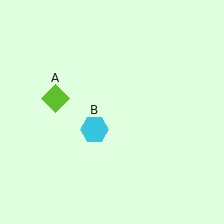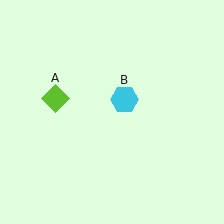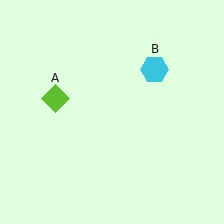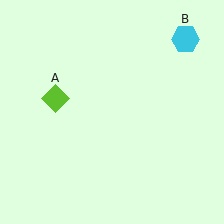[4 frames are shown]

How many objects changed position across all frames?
1 object changed position: cyan hexagon (object B).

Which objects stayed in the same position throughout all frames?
Lime diamond (object A) remained stationary.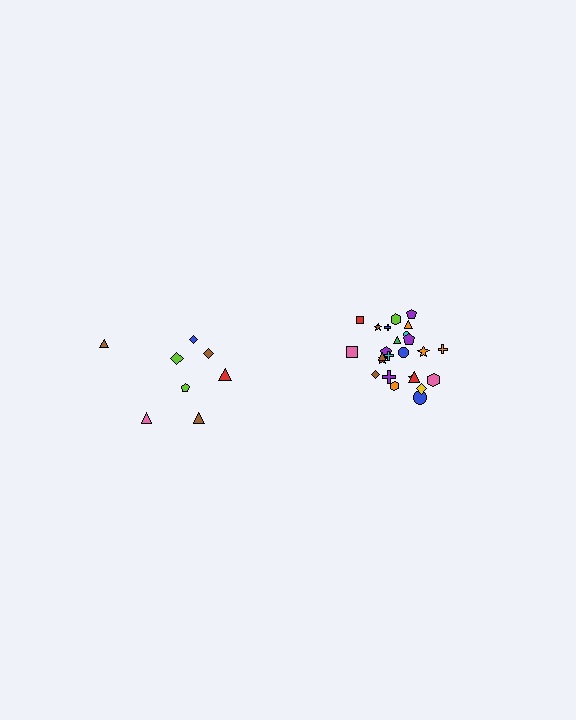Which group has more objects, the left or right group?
The right group.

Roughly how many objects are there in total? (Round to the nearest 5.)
Roughly 35 objects in total.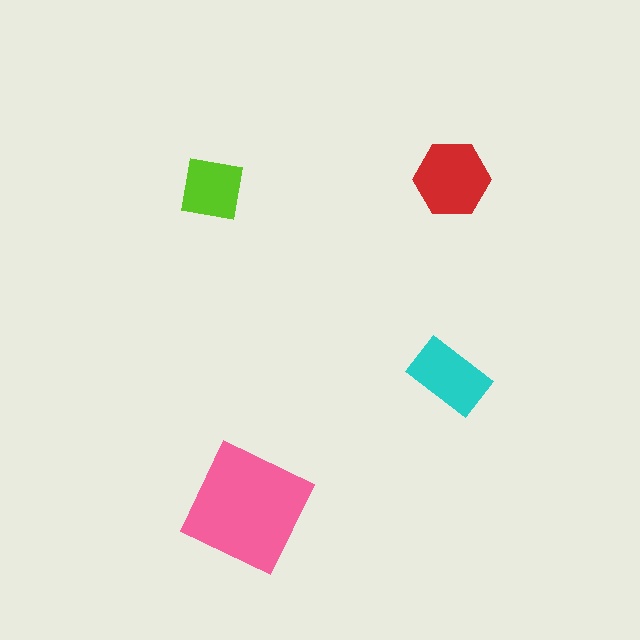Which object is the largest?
The pink square.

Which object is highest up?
The red hexagon is topmost.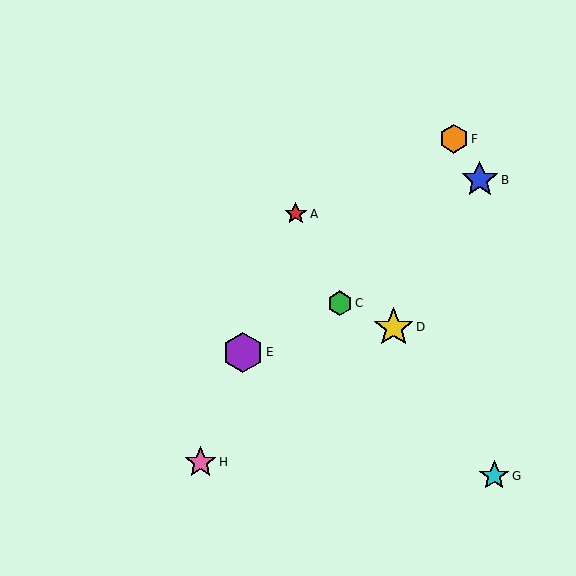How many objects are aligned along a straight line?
3 objects (A, E, H) are aligned along a straight line.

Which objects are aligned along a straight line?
Objects A, E, H are aligned along a straight line.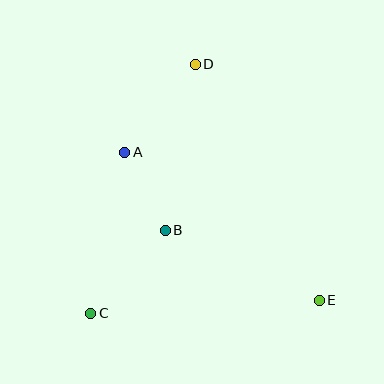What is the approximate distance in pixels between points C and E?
The distance between C and E is approximately 229 pixels.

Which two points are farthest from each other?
Points C and D are farthest from each other.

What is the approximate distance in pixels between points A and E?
The distance between A and E is approximately 245 pixels.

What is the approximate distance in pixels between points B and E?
The distance between B and E is approximately 169 pixels.